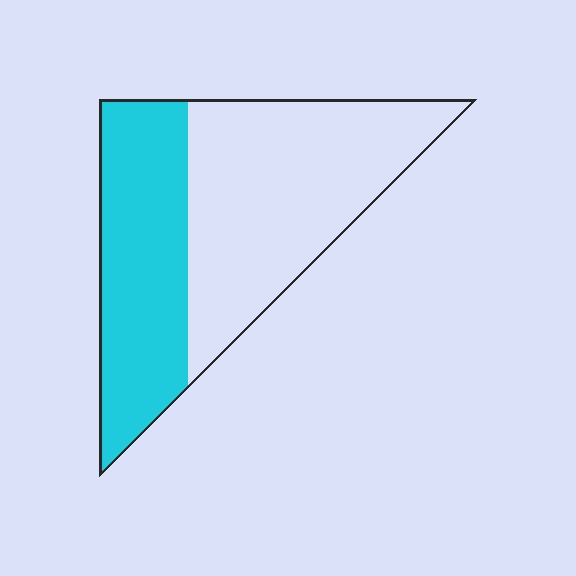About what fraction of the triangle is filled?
About two fifths (2/5).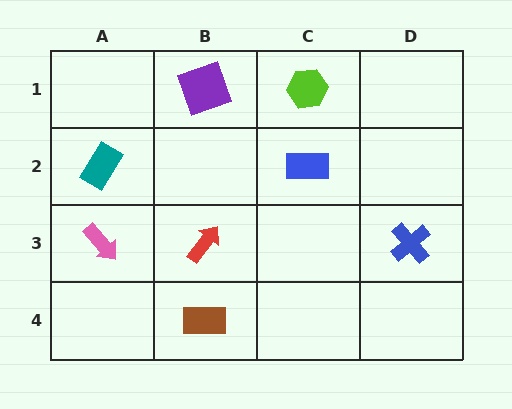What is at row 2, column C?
A blue rectangle.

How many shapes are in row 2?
2 shapes.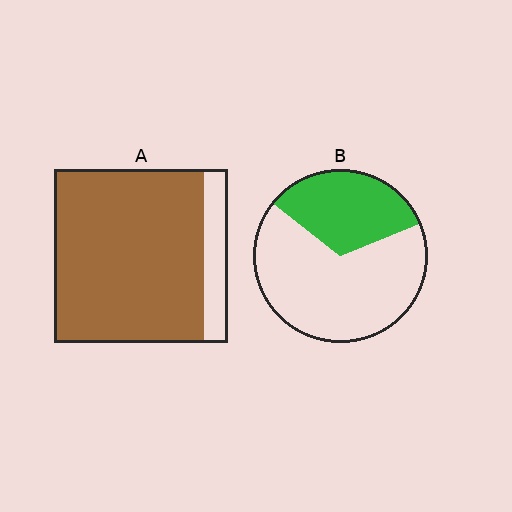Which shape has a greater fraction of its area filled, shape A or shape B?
Shape A.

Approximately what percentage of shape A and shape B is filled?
A is approximately 85% and B is approximately 35%.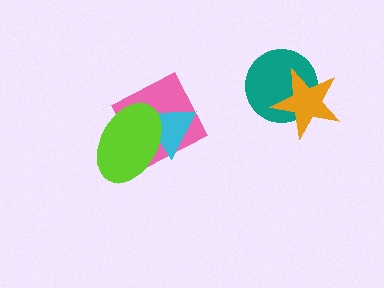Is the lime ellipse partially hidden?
No, no other shape covers it.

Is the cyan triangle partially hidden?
Yes, it is partially covered by another shape.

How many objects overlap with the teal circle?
1 object overlaps with the teal circle.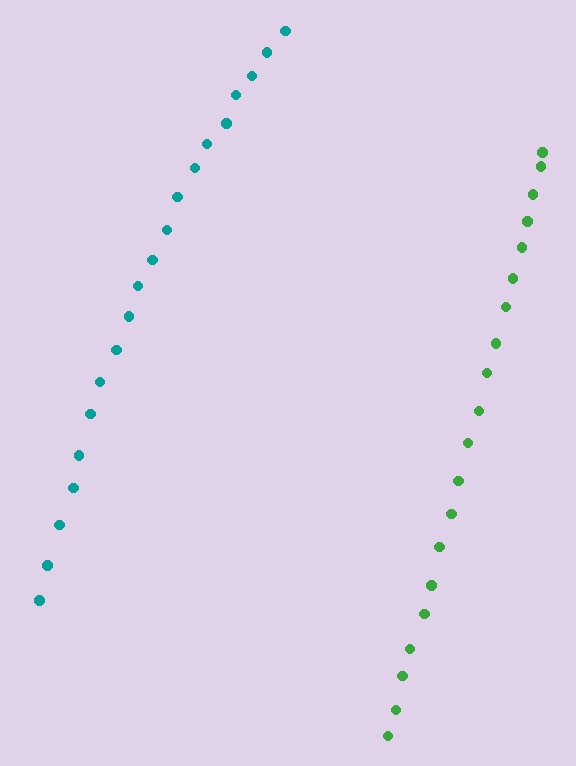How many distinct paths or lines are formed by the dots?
There are 2 distinct paths.